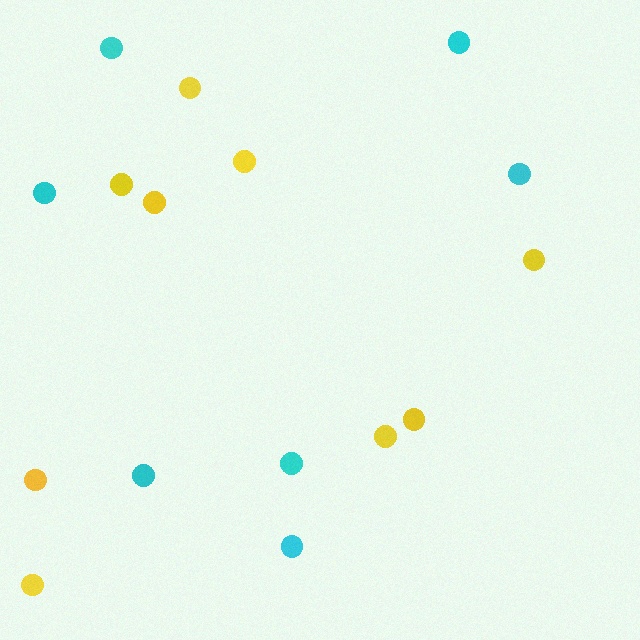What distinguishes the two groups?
There are 2 groups: one group of cyan circles (7) and one group of yellow circles (9).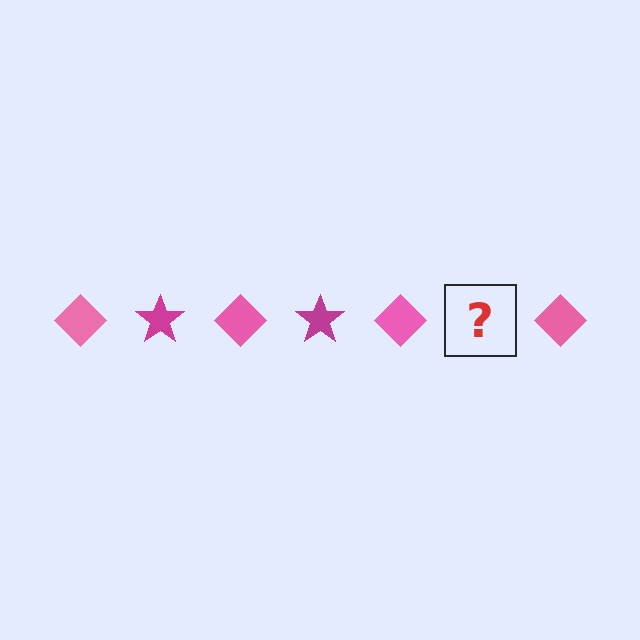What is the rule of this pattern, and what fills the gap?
The rule is that the pattern alternates between pink diamond and magenta star. The gap should be filled with a magenta star.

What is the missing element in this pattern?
The missing element is a magenta star.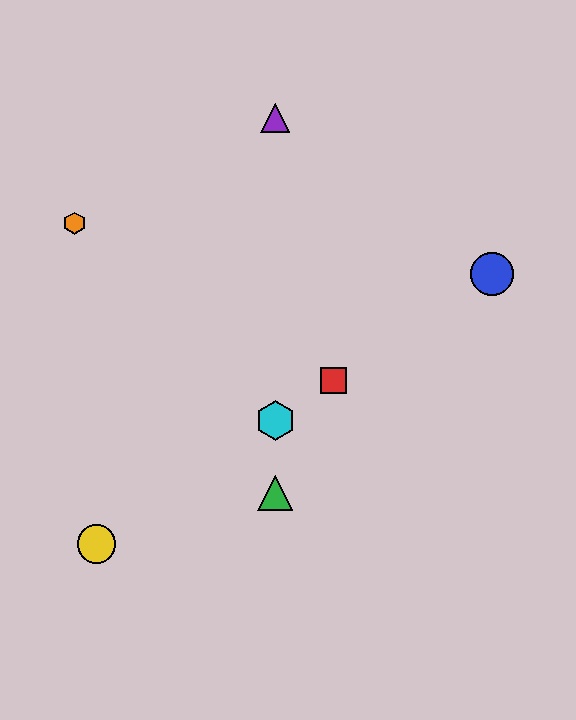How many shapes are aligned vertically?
3 shapes (the green triangle, the purple triangle, the cyan hexagon) are aligned vertically.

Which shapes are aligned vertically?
The green triangle, the purple triangle, the cyan hexagon are aligned vertically.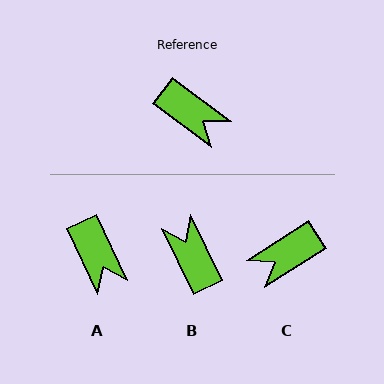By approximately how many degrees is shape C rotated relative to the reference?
Approximately 110 degrees clockwise.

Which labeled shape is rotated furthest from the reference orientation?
B, about 154 degrees away.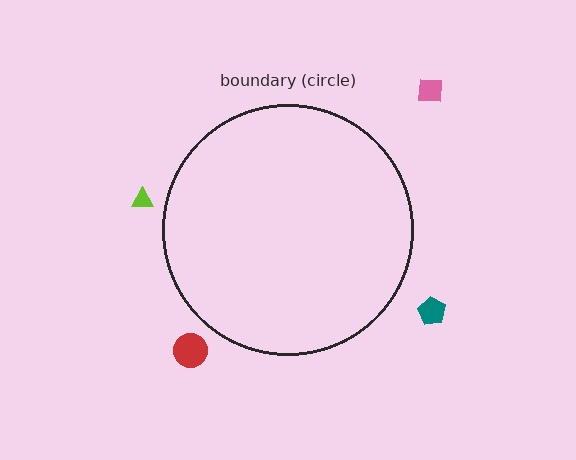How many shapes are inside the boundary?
0 inside, 4 outside.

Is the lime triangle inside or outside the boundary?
Outside.